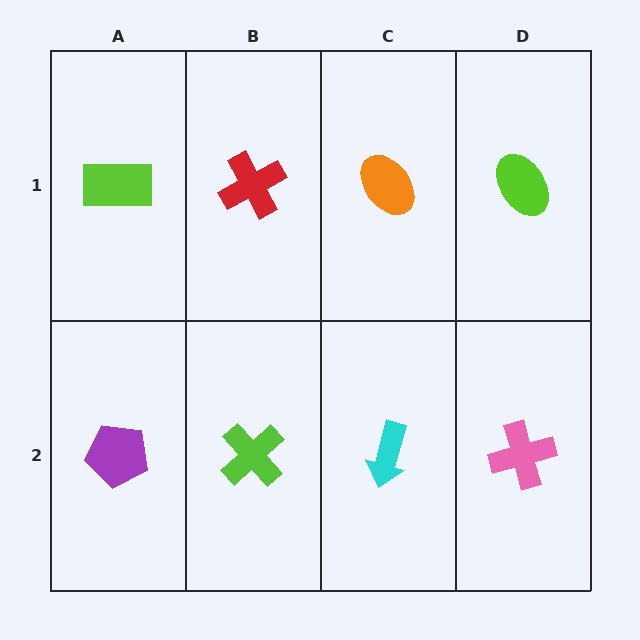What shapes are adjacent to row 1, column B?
A lime cross (row 2, column B), a lime rectangle (row 1, column A), an orange ellipse (row 1, column C).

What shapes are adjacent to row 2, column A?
A lime rectangle (row 1, column A), a lime cross (row 2, column B).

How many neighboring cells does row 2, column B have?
3.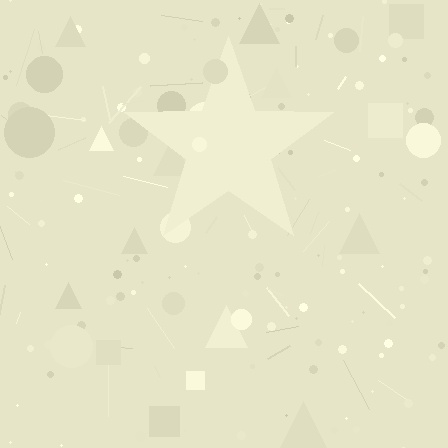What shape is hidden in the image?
A star is hidden in the image.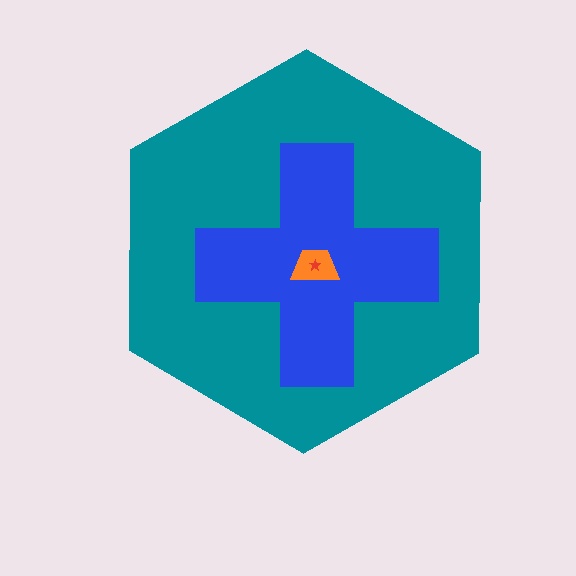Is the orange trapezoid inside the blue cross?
Yes.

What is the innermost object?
The red star.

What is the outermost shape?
The teal hexagon.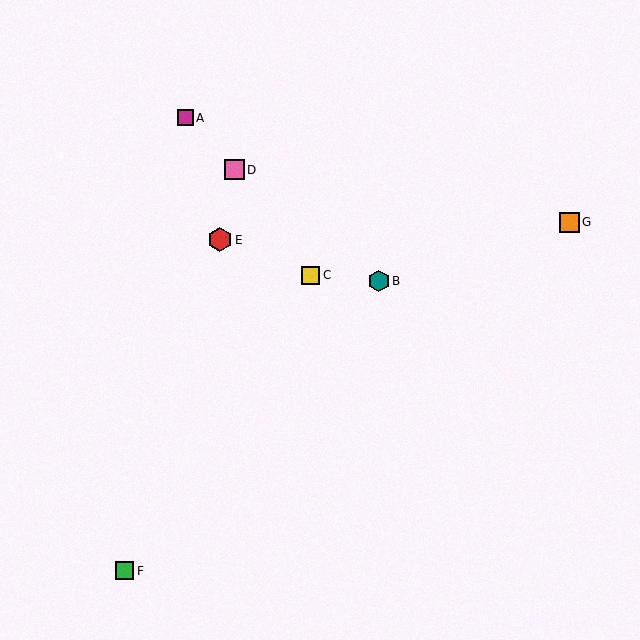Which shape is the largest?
The red hexagon (labeled E) is the largest.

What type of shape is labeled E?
Shape E is a red hexagon.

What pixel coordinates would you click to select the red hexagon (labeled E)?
Click at (220, 240) to select the red hexagon E.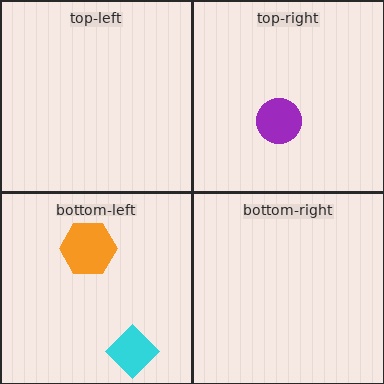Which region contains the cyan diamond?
The bottom-left region.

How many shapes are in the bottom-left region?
2.